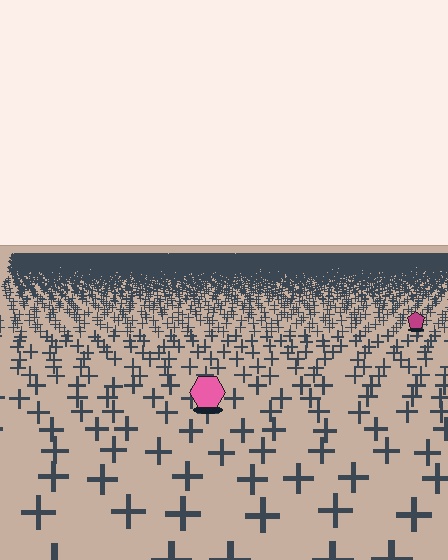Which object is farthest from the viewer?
The magenta pentagon is farthest from the viewer. It appears smaller and the ground texture around it is denser.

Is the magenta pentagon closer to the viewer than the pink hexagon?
No. The pink hexagon is closer — you can tell from the texture gradient: the ground texture is coarser near it.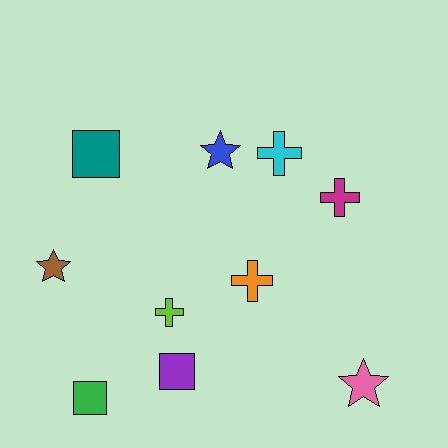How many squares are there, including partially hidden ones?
There are 3 squares.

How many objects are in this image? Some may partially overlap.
There are 10 objects.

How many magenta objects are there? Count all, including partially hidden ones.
There is 1 magenta object.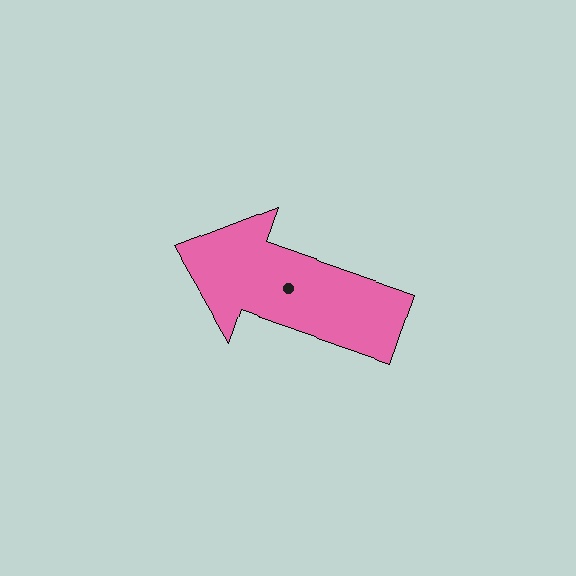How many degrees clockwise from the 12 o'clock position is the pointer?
Approximately 289 degrees.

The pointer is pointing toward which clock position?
Roughly 10 o'clock.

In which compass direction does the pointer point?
West.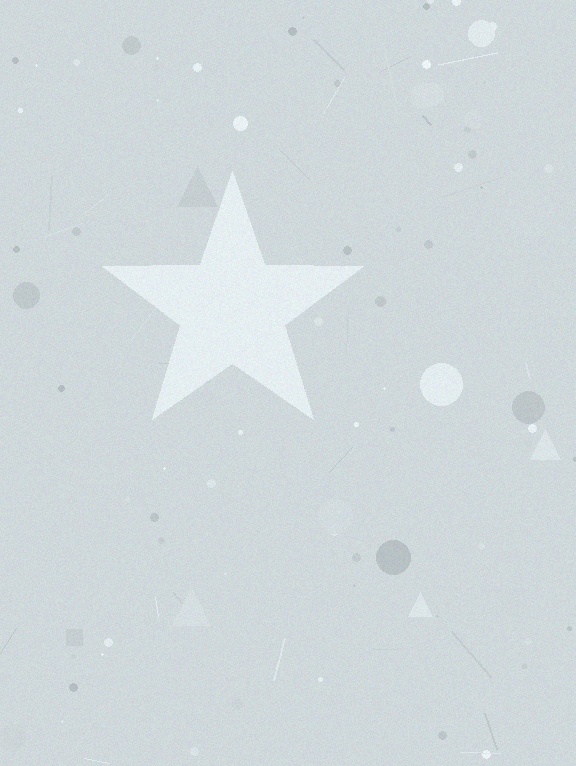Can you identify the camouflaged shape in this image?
The camouflaged shape is a star.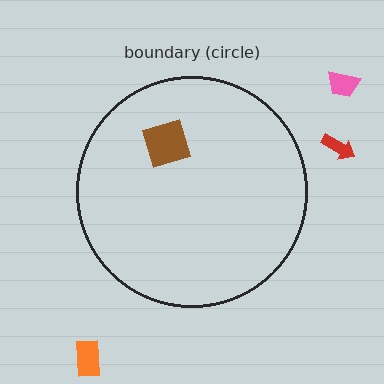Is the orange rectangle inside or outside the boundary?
Outside.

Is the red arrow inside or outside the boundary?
Outside.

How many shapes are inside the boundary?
1 inside, 3 outside.